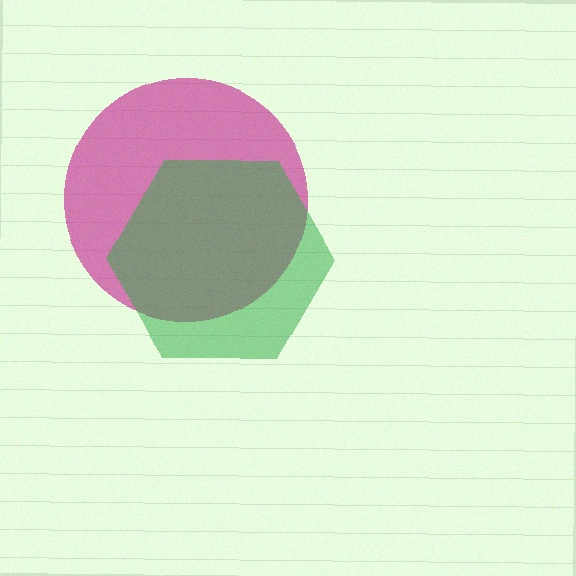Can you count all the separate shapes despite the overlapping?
Yes, there are 2 separate shapes.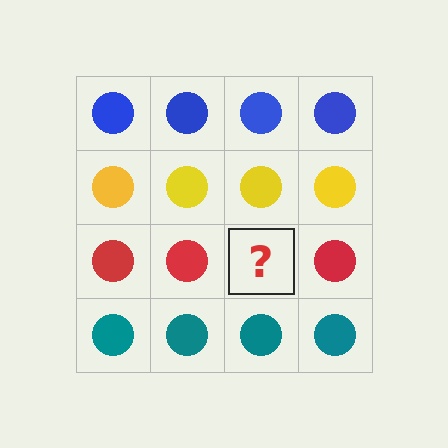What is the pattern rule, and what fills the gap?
The rule is that each row has a consistent color. The gap should be filled with a red circle.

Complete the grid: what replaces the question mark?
The question mark should be replaced with a red circle.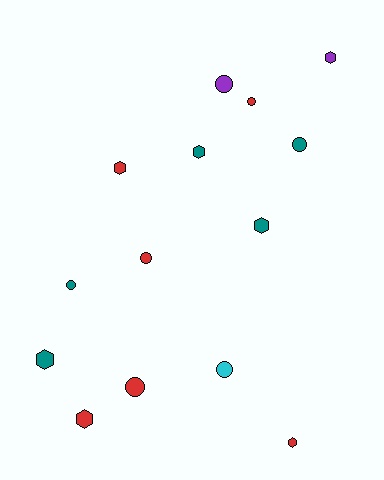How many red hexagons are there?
There are 3 red hexagons.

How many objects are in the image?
There are 14 objects.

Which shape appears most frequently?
Circle, with 7 objects.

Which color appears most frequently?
Red, with 6 objects.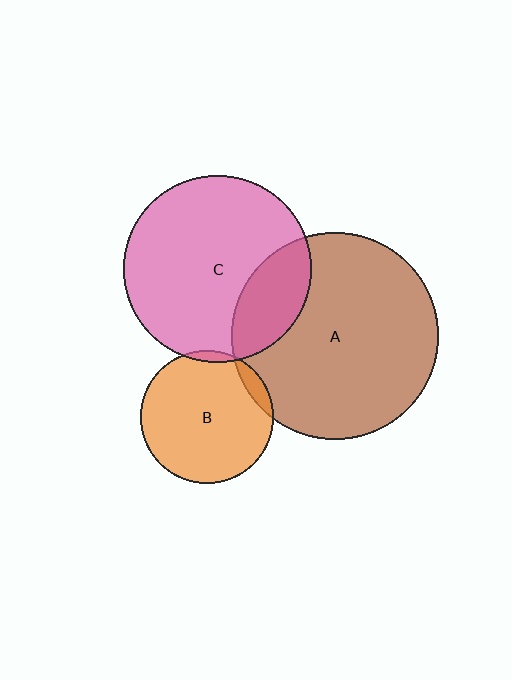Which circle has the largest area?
Circle A (brown).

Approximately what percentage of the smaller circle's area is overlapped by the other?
Approximately 20%.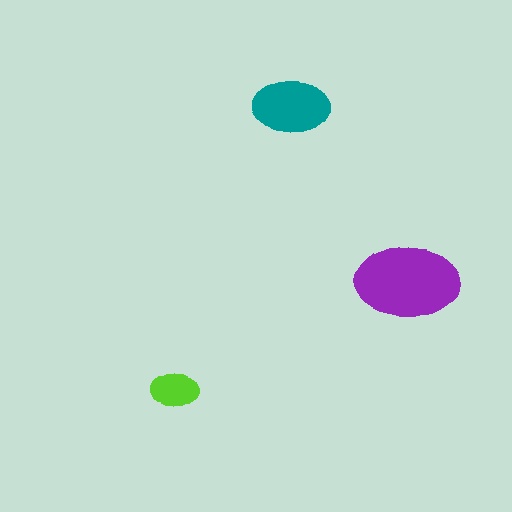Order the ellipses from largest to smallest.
the purple one, the teal one, the lime one.